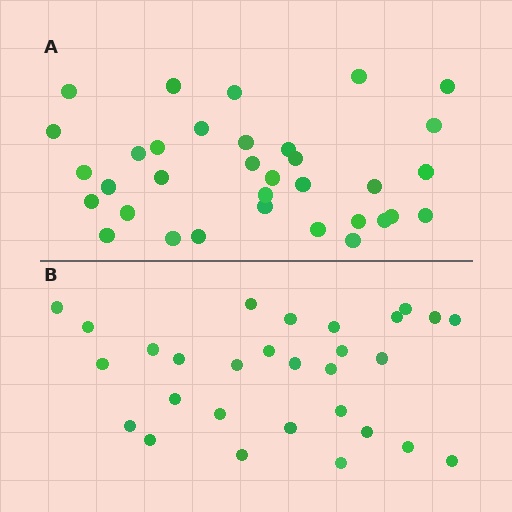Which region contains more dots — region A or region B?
Region A (the top region) has more dots.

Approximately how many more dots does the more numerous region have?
Region A has about 5 more dots than region B.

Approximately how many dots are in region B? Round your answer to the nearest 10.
About 30 dots. (The exact count is 29, which rounds to 30.)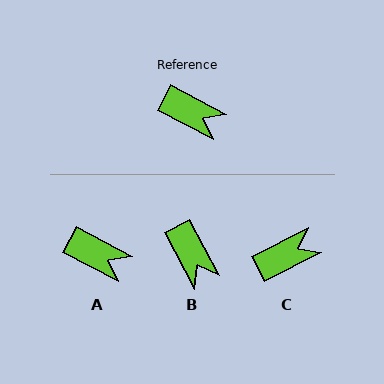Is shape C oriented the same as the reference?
No, it is off by about 55 degrees.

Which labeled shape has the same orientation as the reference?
A.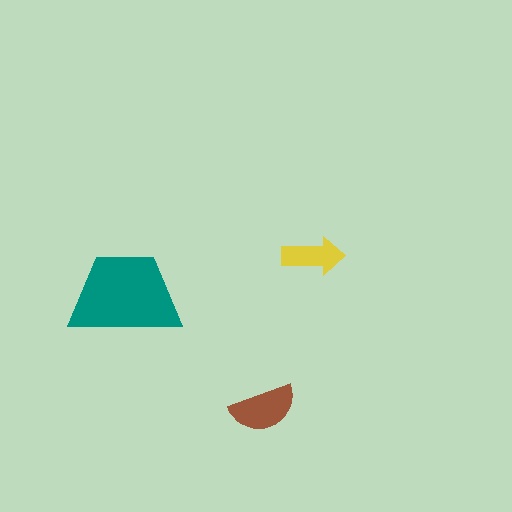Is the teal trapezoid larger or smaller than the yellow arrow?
Larger.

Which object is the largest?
The teal trapezoid.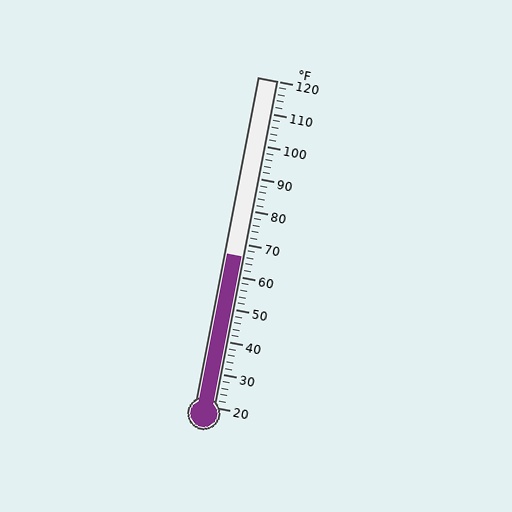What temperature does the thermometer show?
The thermometer shows approximately 66°F.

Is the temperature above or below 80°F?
The temperature is below 80°F.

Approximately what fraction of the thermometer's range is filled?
The thermometer is filled to approximately 45% of its range.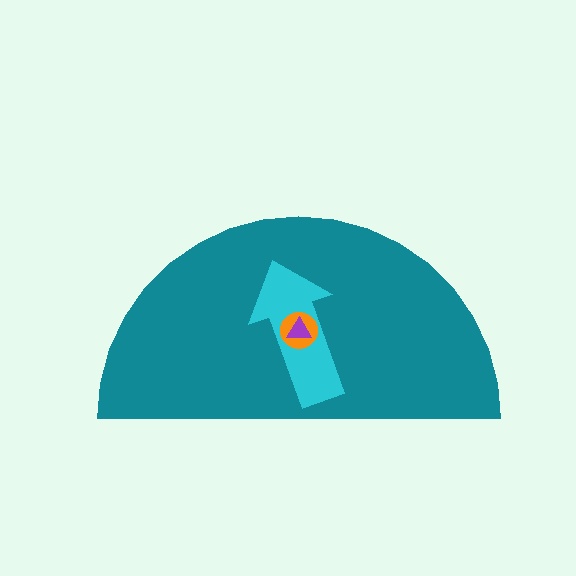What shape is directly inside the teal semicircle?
The cyan arrow.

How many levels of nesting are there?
4.